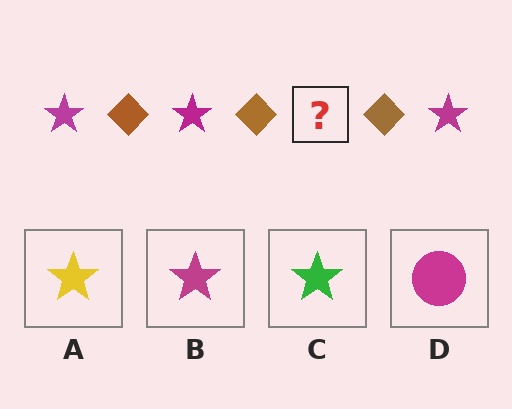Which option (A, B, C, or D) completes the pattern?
B.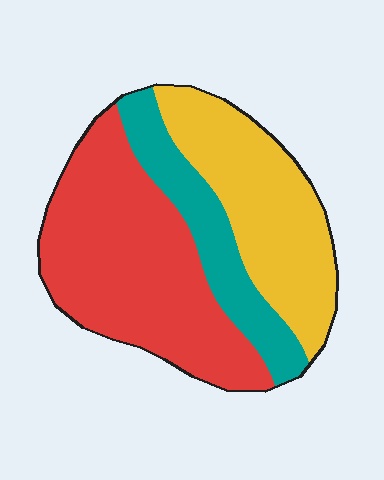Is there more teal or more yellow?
Yellow.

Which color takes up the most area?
Red, at roughly 50%.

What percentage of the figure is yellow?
Yellow covers about 35% of the figure.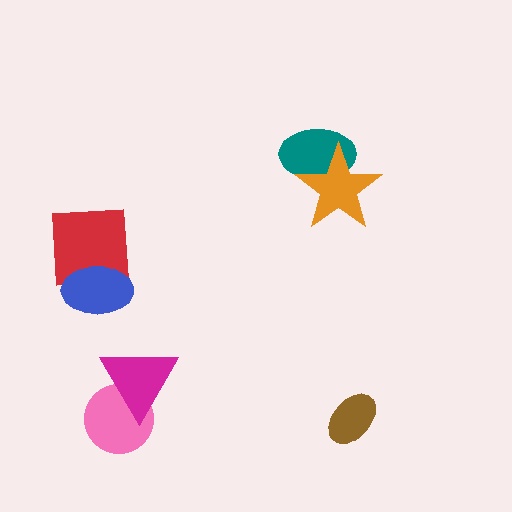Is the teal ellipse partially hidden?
Yes, it is partially covered by another shape.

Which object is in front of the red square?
The blue ellipse is in front of the red square.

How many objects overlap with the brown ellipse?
0 objects overlap with the brown ellipse.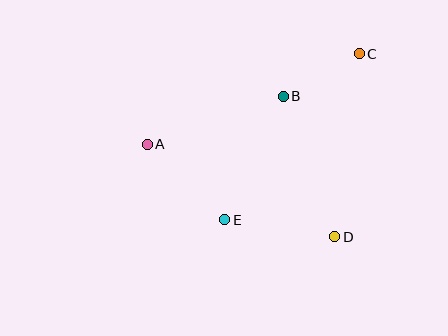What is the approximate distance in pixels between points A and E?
The distance between A and E is approximately 108 pixels.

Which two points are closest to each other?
Points B and C are closest to each other.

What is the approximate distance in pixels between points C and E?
The distance between C and E is approximately 214 pixels.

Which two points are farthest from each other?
Points A and C are farthest from each other.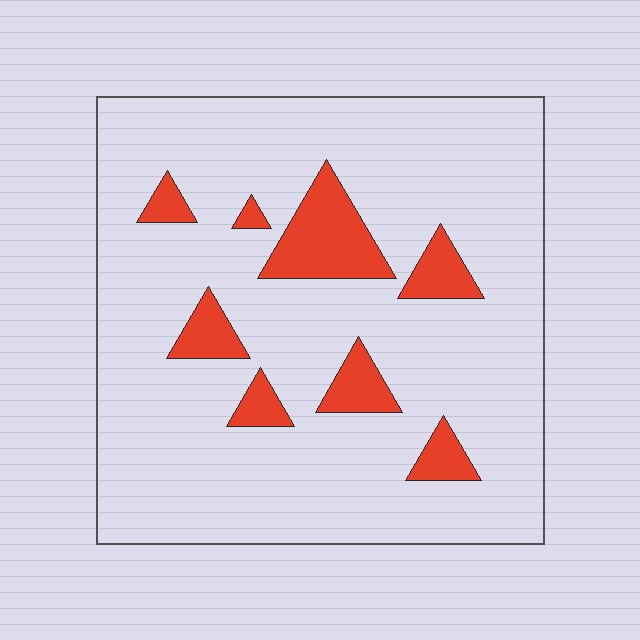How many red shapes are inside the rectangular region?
8.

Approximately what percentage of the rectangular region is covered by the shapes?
Approximately 15%.